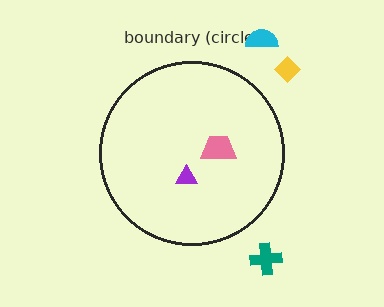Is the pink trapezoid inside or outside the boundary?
Inside.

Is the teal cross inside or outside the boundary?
Outside.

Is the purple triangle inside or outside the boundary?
Inside.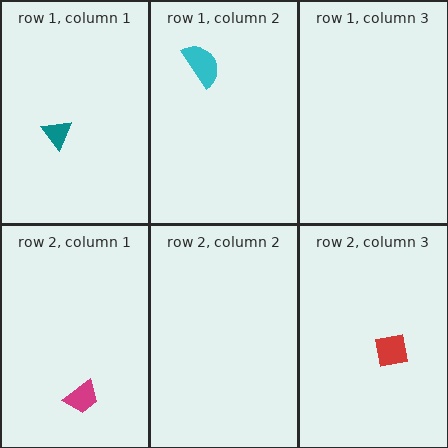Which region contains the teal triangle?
The row 1, column 1 region.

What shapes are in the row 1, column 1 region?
The teal triangle.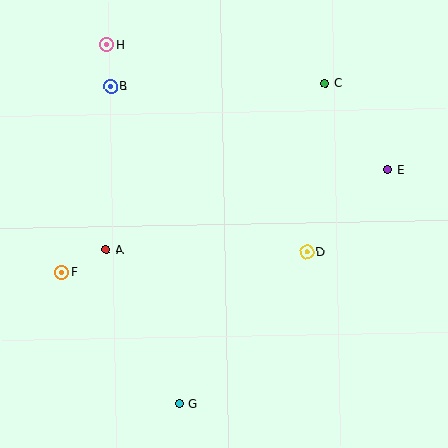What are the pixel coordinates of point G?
Point G is at (180, 404).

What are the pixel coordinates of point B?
Point B is at (111, 86).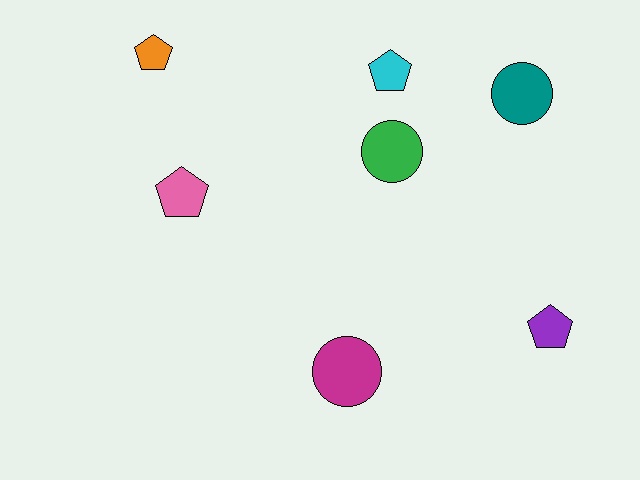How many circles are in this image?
There are 3 circles.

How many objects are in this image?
There are 7 objects.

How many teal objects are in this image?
There is 1 teal object.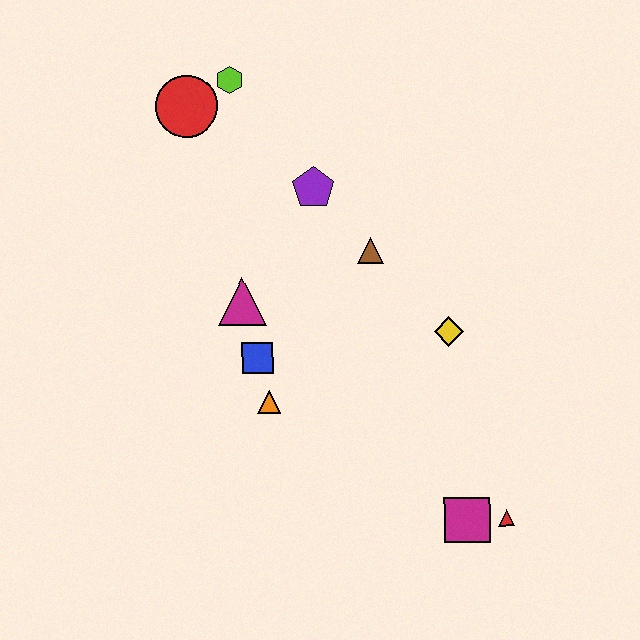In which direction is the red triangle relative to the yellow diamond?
The red triangle is below the yellow diamond.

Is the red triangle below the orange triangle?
Yes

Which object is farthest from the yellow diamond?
The red circle is farthest from the yellow diamond.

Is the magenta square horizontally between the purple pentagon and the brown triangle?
No